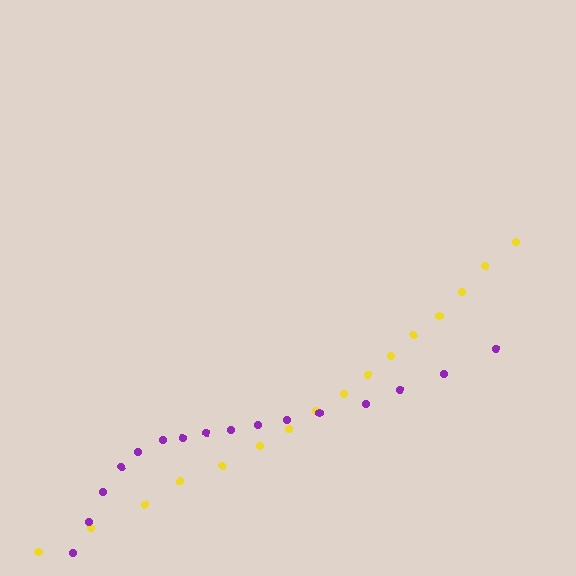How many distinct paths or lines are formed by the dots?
There are 2 distinct paths.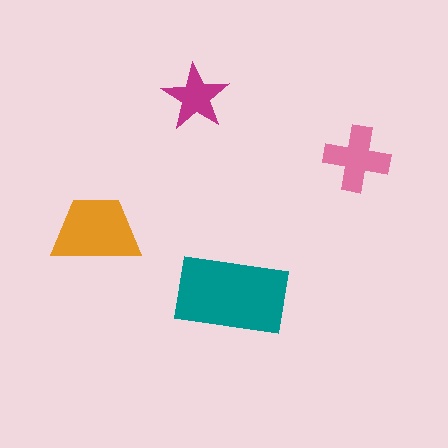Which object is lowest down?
The teal rectangle is bottommost.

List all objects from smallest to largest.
The magenta star, the pink cross, the orange trapezoid, the teal rectangle.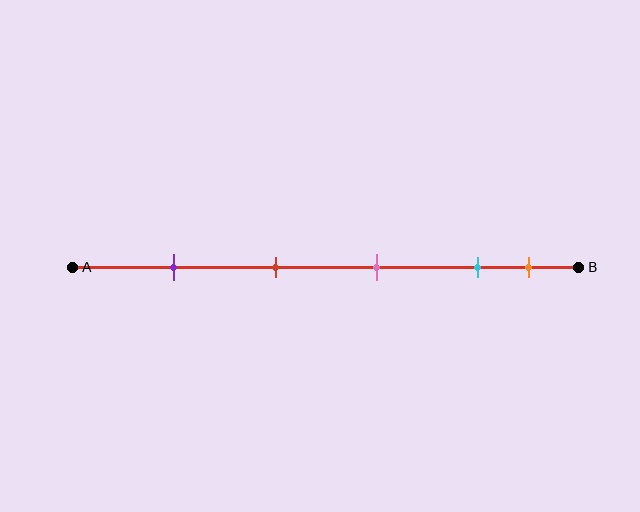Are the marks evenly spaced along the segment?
No, the marks are not evenly spaced.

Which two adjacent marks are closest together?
The cyan and orange marks are the closest adjacent pair.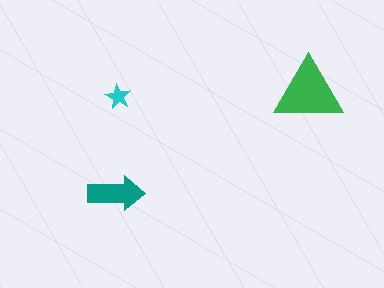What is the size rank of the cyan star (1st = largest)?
3rd.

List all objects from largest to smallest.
The green triangle, the teal arrow, the cyan star.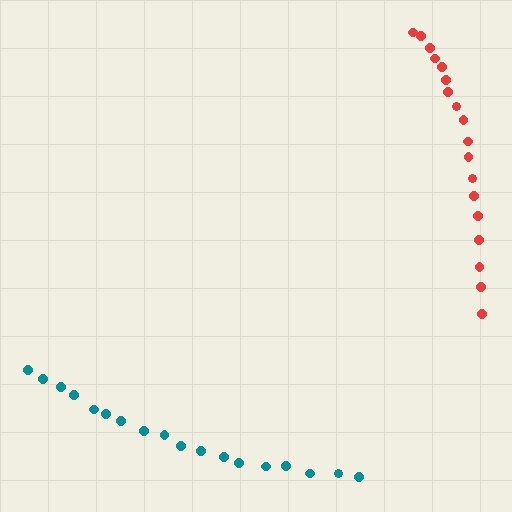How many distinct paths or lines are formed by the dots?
There are 2 distinct paths.